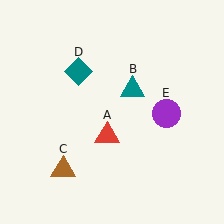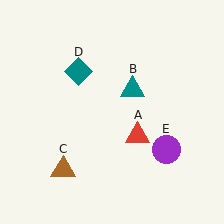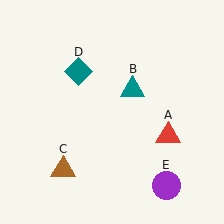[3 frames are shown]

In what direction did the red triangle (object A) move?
The red triangle (object A) moved right.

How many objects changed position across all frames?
2 objects changed position: red triangle (object A), purple circle (object E).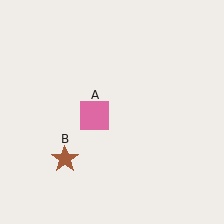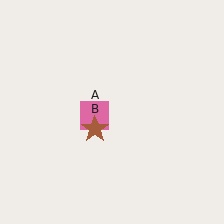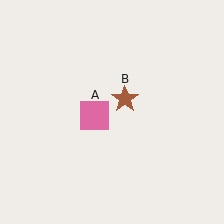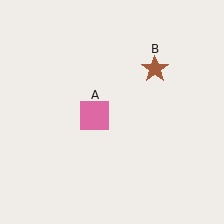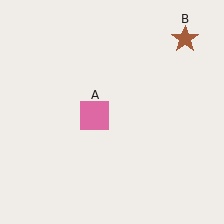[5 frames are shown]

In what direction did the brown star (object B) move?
The brown star (object B) moved up and to the right.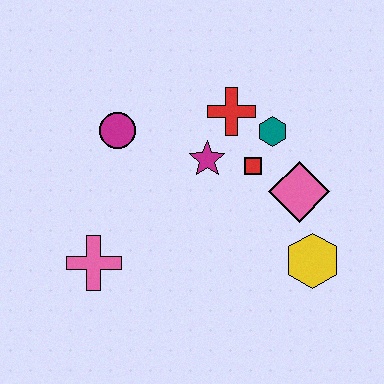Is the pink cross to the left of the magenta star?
Yes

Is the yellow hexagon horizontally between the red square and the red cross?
No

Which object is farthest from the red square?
The pink cross is farthest from the red square.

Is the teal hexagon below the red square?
No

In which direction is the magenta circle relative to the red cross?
The magenta circle is to the left of the red cross.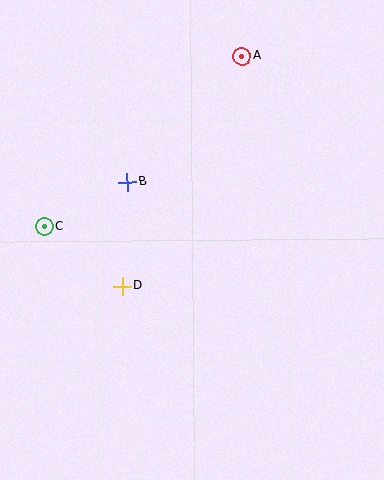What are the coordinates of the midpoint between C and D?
The midpoint between C and D is at (83, 256).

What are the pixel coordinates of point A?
Point A is at (242, 56).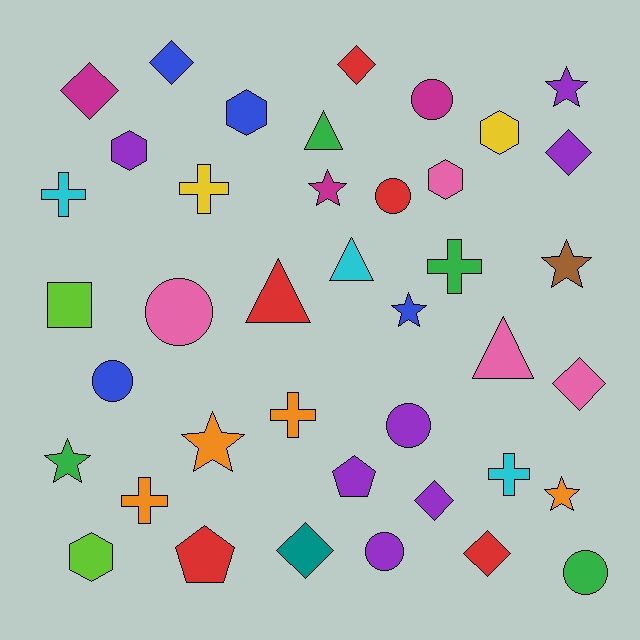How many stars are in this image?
There are 7 stars.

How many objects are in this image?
There are 40 objects.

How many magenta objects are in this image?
There are 3 magenta objects.